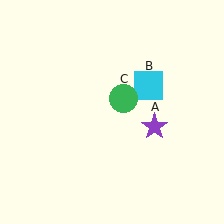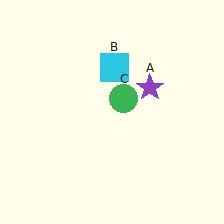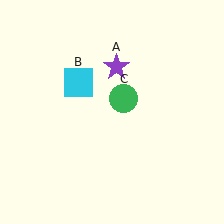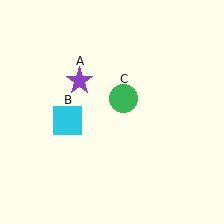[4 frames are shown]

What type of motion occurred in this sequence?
The purple star (object A), cyan square (object B) rotated counterclockwise around the center of the scene.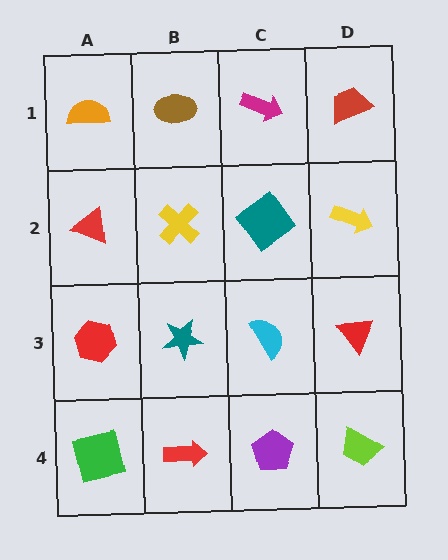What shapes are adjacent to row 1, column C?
A teal diamond (row 2, column C), a brown ellipse (row 1, column B), a red trapezoid (row 1, column D).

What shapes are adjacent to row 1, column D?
A yellow arrow (row 2, column D), a magenta arrow (row 1, column C).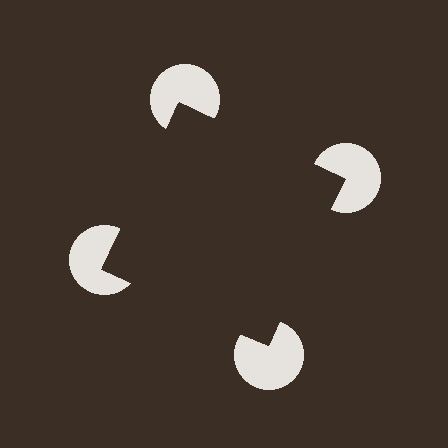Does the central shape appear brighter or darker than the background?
It typically appears slightly darker than the background, even though no actual brightness change is drawn.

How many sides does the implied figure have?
4 sides.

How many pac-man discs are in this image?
There are 4 — one at each vertex of the illusory square.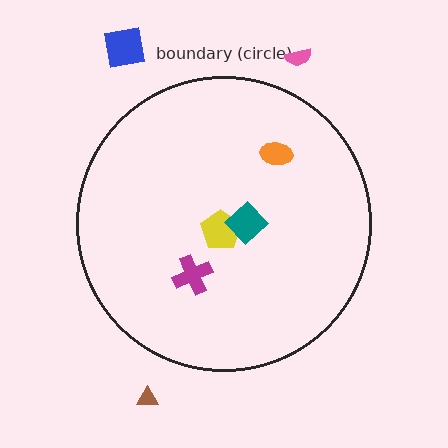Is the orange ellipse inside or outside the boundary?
Inside.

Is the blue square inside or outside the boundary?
Outside.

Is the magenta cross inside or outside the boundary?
Inside.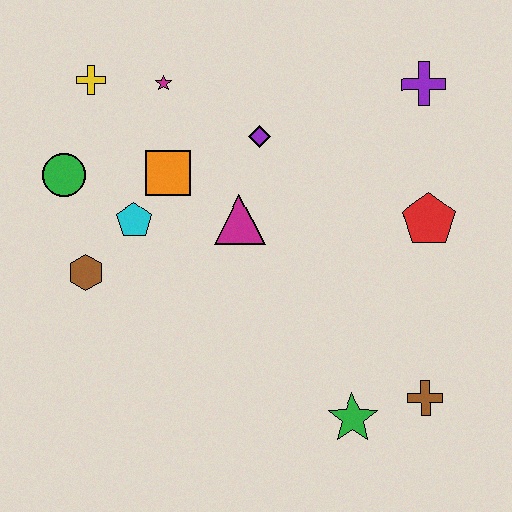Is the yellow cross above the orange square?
Yes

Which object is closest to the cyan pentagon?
The orange square is closest to the cyan pentagon.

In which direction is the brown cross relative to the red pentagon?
The brown cross is below the red pentagon.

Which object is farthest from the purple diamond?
The brown cross is farthest from the purple diamond.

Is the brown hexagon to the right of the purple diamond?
No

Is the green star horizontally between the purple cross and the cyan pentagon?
Yes